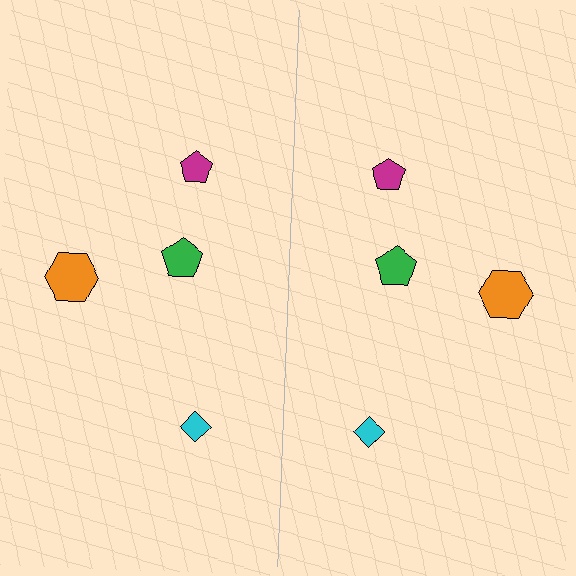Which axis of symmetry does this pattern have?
The pattern has a vertical axis of symmetry running through the center of the image.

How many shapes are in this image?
There are 8 shapes in this image.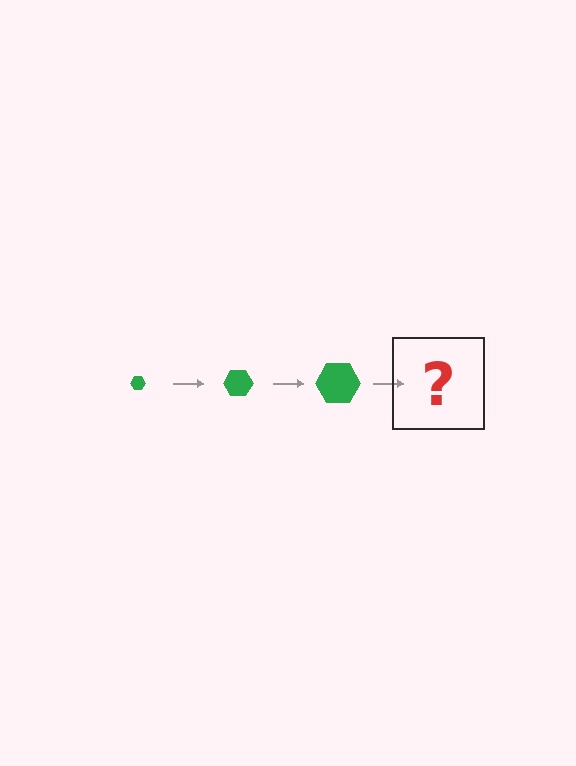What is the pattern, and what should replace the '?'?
The pattern is that the hexagon gets progressively larger each step. The '?' should be a green hexagon, larger than the previous one.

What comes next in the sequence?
The next element should be a green hexagon, larger than the previous one.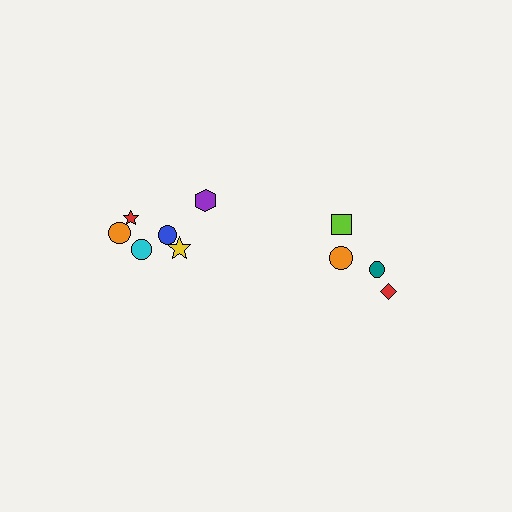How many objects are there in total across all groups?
There are 10 objects.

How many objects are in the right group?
There are 4 objects.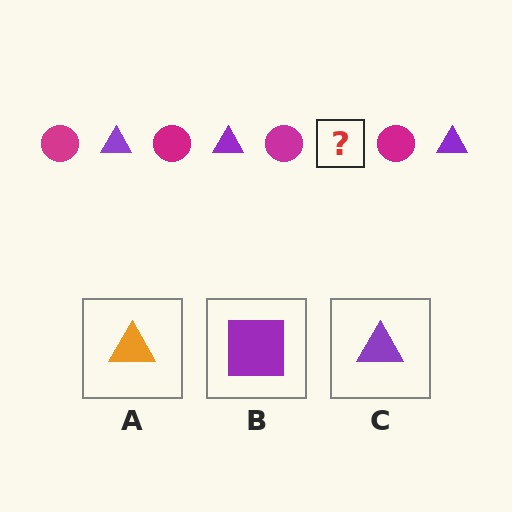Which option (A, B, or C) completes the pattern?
C.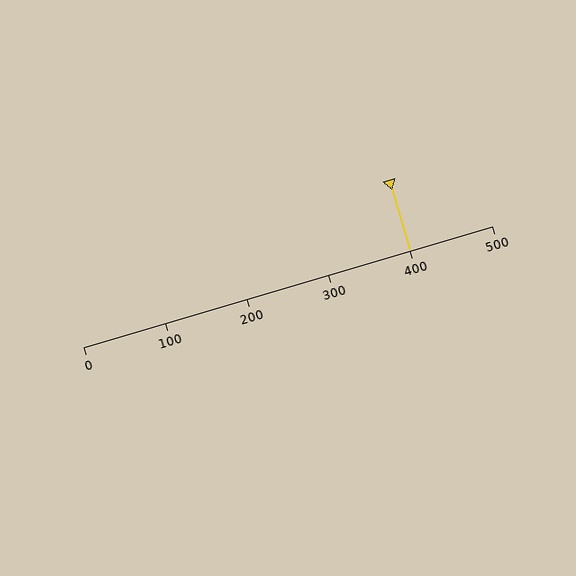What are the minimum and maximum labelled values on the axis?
The axis runs from 0 to 500.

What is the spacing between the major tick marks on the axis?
The major ticks are spaced 100 apart.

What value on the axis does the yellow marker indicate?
The marker indicates approximately 400.